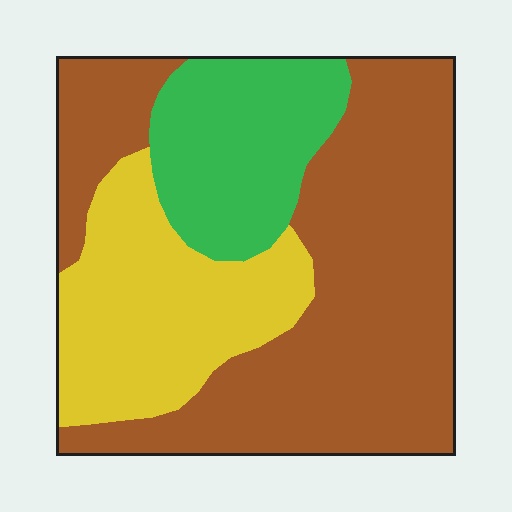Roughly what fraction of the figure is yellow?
Yellow takes up about one quarter (1/4) of the figure.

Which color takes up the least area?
Green, at roughly 20%.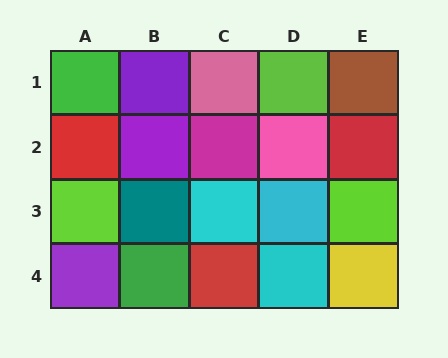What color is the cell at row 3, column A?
Lime.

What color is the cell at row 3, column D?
Cyan.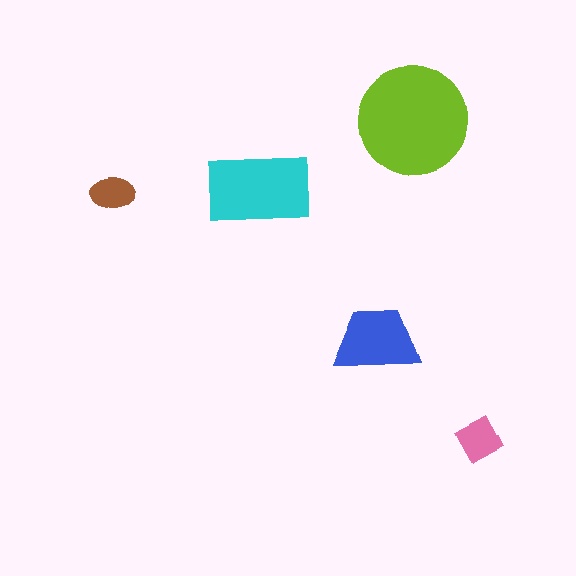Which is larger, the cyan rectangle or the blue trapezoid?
The cyan rectangle.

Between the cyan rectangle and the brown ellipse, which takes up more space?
The cyan rectangle.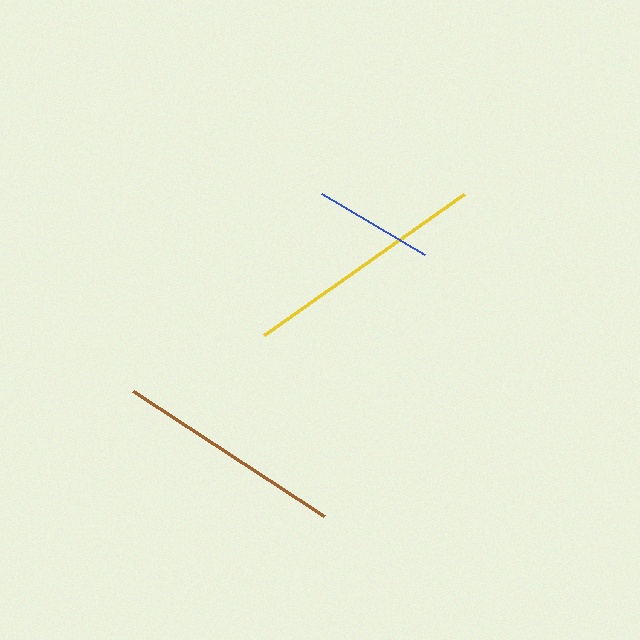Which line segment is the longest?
The yellow line is the longest at approximately 245 pixels.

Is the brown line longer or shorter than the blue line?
The brown line is longer than the blue line.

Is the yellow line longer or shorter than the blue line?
The yellow line is longer than the blue line.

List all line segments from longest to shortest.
From longest to shortest: yellow, brown, blue.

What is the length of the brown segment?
The brown segment is approximately 228 pixels long.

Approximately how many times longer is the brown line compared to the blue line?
The brown line is approximately 1.9 times the length of the blue line.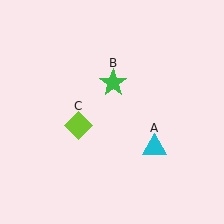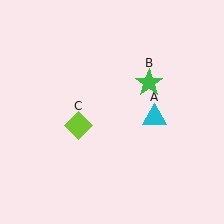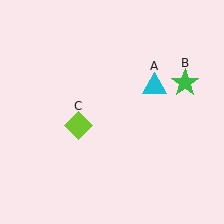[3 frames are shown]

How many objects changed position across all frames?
2 objects changed position: cyan triangle (object A), green star (object B).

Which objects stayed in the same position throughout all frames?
Lime diamond (object C) remained stationary.